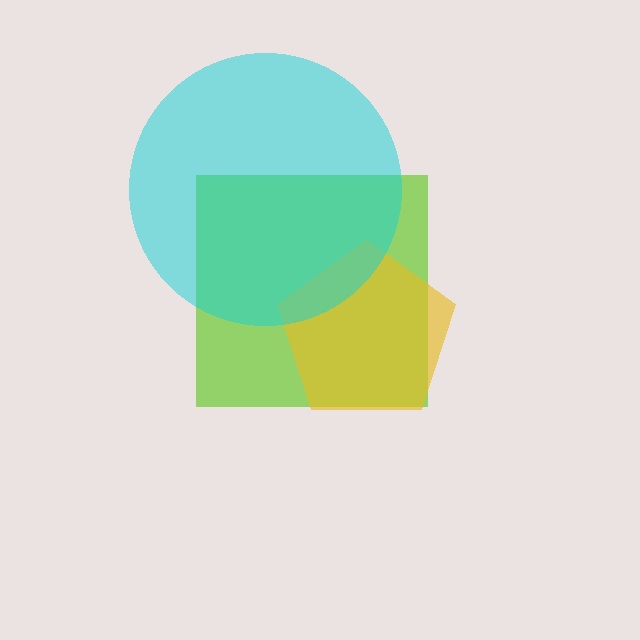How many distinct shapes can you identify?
There are 3 distinct shapes: a lime square, a yellow pentagon, a cyan circle.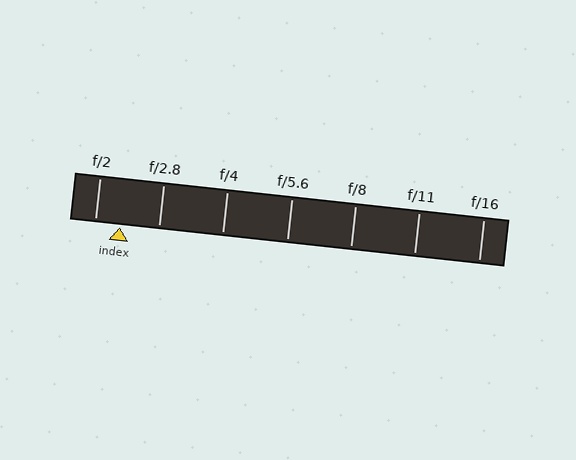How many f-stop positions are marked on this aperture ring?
There are 7 f-stop positions marked.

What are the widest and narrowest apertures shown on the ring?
The widest aperture shown is f/2 and the narrowest is f/16.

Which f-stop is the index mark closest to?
The index mark is closest to f/2.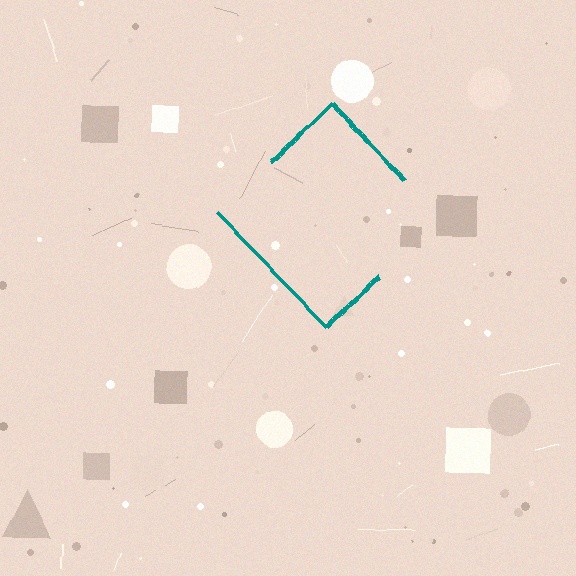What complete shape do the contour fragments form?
The contour fragments form a diamond.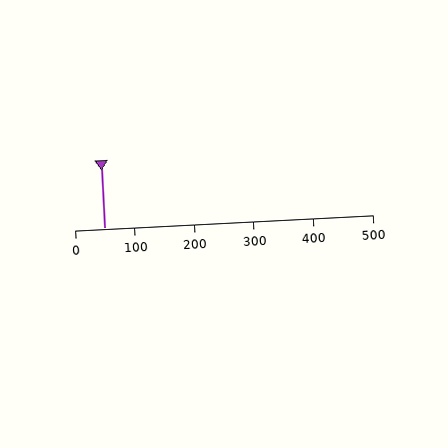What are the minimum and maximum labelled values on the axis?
The axis runs from 0 to 500.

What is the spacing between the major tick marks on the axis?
The major ticks are spaced 100 apart.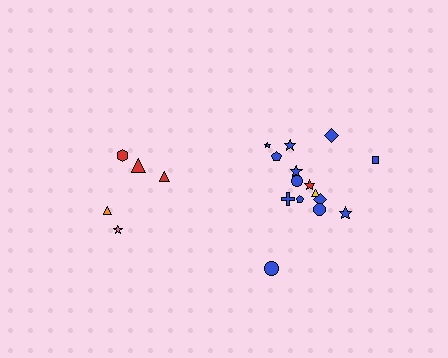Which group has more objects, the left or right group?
The right group.